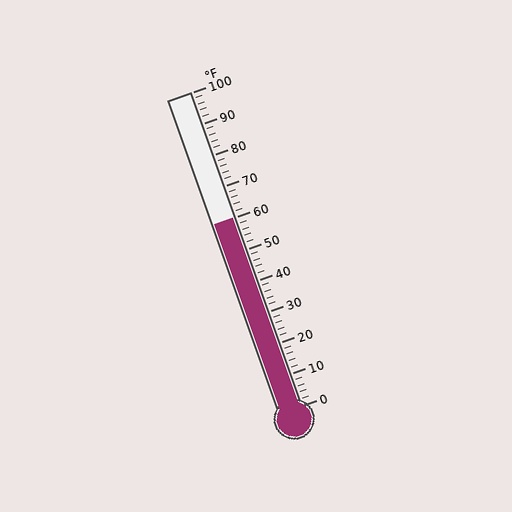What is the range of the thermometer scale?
The thermometer scale ranges from 0°F to 100°F.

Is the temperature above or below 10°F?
The temperature is above 10°F.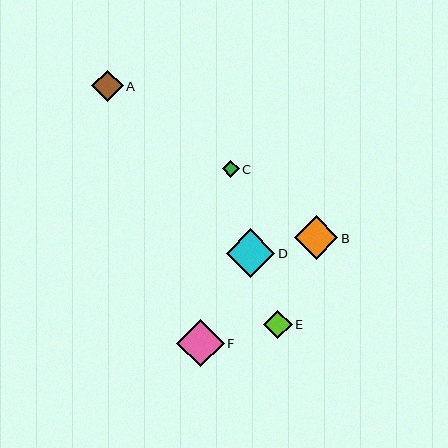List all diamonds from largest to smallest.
From largest to smallest: D, F, B, A, E, C.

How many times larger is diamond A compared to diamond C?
Diamond A is approximately 1.9 times the size of diamond C.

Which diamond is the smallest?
Diamond C is the smallest with a size of approximately 17 pixels.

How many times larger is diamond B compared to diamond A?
Diamond B is approximately 1.4 times the size of diamond A.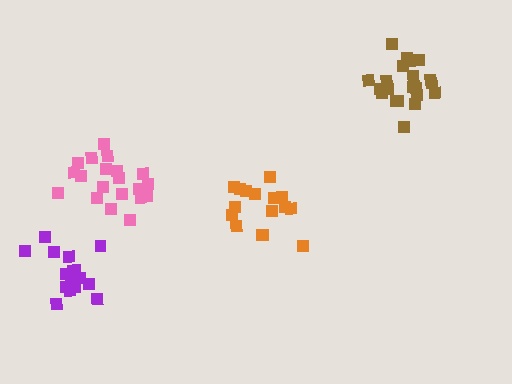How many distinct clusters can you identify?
There are 4 distinct clusters.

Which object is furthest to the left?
The purple cluster is leftmost.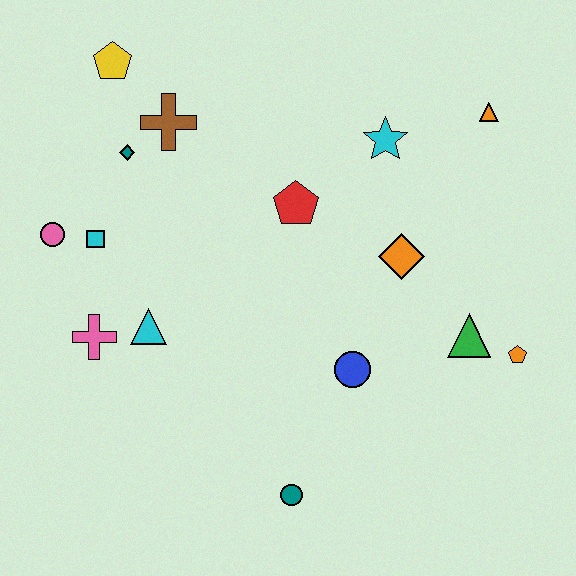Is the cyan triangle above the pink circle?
No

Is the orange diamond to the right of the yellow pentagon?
Yes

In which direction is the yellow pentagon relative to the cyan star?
The yellow pentagon is to the left of the cyan star.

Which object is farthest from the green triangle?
The yellow pentagon is farthest from the green triangle.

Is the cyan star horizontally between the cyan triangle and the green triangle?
Yes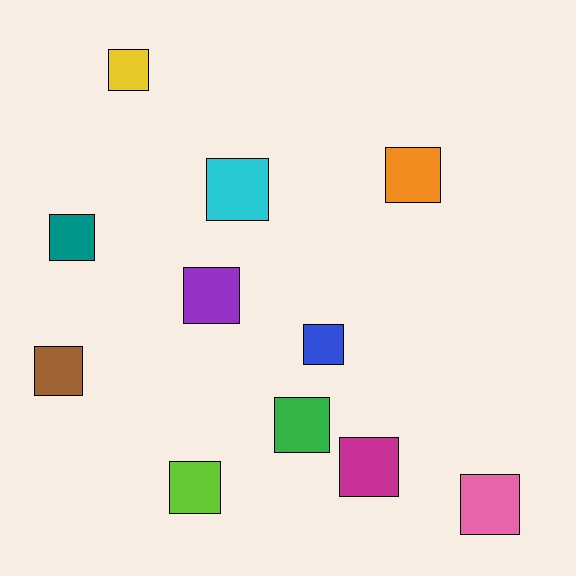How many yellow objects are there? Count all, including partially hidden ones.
There is 1 yellow object.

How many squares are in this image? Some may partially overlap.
There are 11 squares.